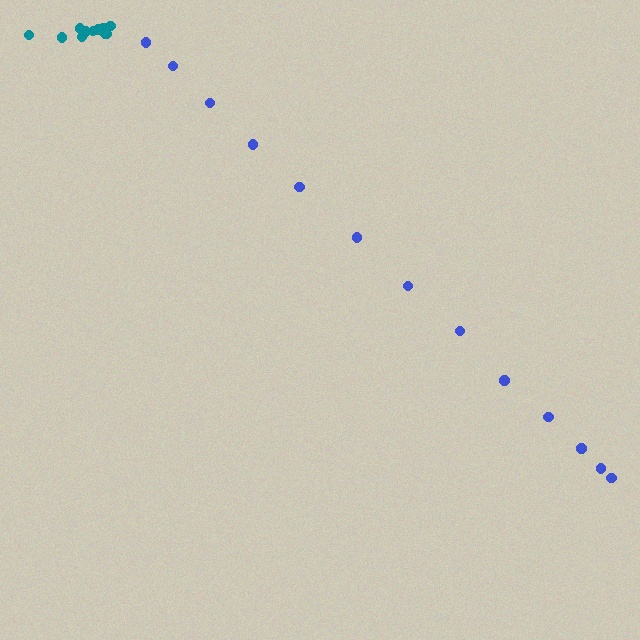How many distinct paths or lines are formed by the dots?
There are 2 distinct paths.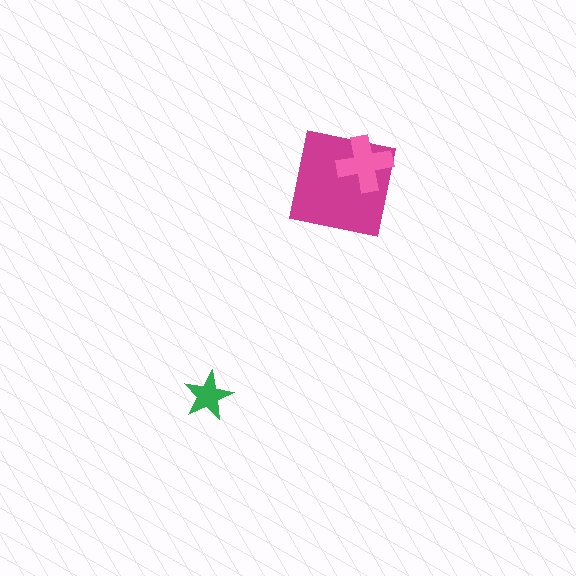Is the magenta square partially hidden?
Yes, it is partially covered by another shape.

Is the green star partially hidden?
No, no other shape covers it.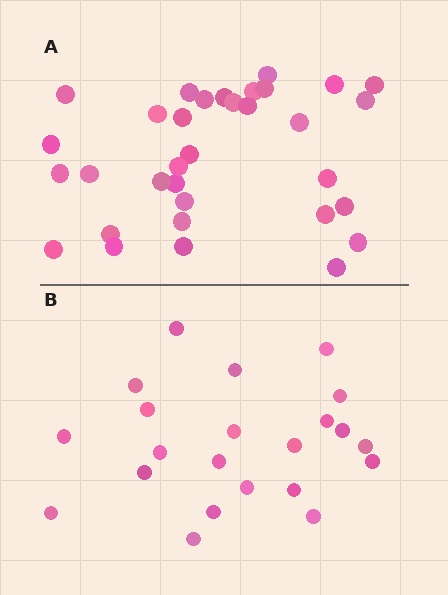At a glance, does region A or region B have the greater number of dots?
Region A (the top region) has more dots.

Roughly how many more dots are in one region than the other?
Region A has roughly 12 or so more dots than region B.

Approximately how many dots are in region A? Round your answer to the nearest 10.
About 30 dots. (The exact count is 33, which rounds to 30.)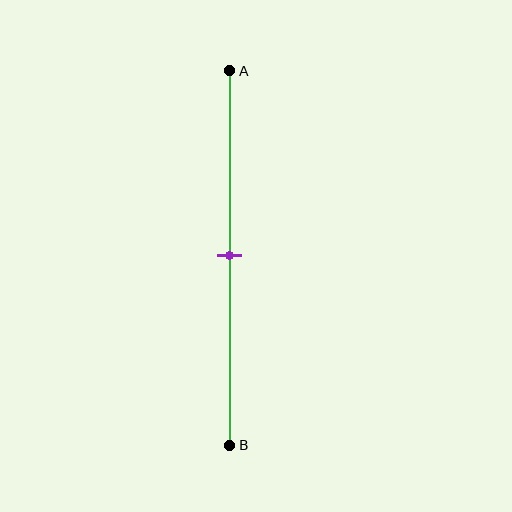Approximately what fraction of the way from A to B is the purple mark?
The purple mark is approximately 50% of the way from A to B.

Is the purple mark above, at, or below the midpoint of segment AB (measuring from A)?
The purple mark is approximately at the midpoint of segment AB.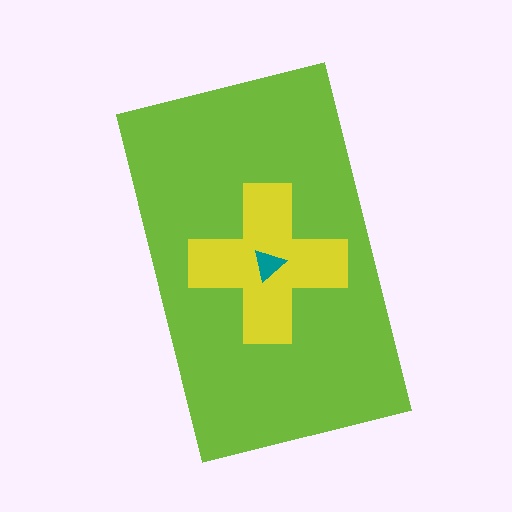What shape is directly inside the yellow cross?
The teal triangle.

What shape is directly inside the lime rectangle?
The yellow cross.